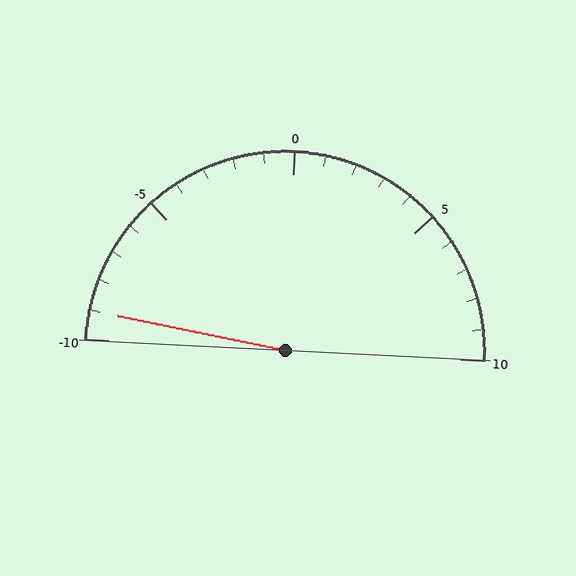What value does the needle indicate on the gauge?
The needle indicates approximately -9.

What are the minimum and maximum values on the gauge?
The gauge ranges from -10 to 10.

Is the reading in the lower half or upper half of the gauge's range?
The reading is in the lower half of the range (-10 to 10).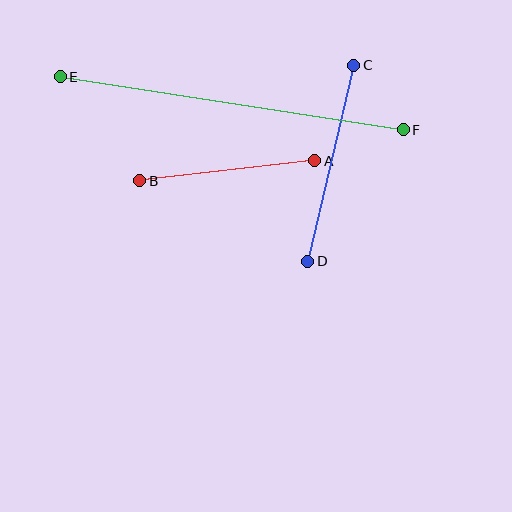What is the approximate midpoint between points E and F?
The midpoint is at approximately (232, 103) pixels.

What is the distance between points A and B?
The distance is approximately 176 pixels.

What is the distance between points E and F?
The distance is approximately 347 pixels.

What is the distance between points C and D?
The distance is approximately 201 pixels.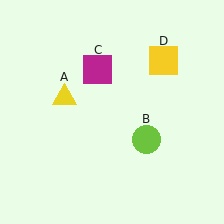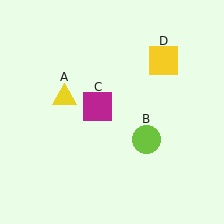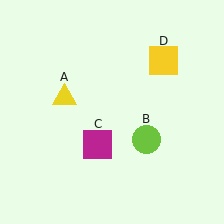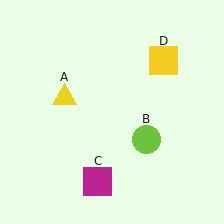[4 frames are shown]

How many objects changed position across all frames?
1 object changed position: magenta square (object C).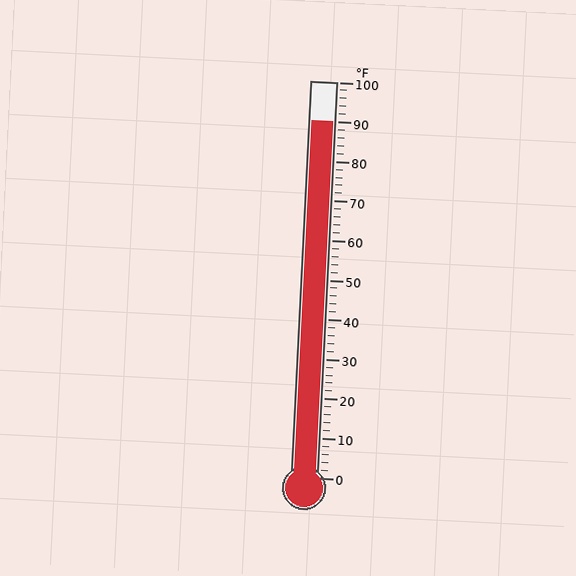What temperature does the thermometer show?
The thermometer shows approximately 90°F.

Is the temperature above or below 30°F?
The temperature is above 30°F.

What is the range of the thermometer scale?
The thermometer scale ranges from 0°F to 100°F.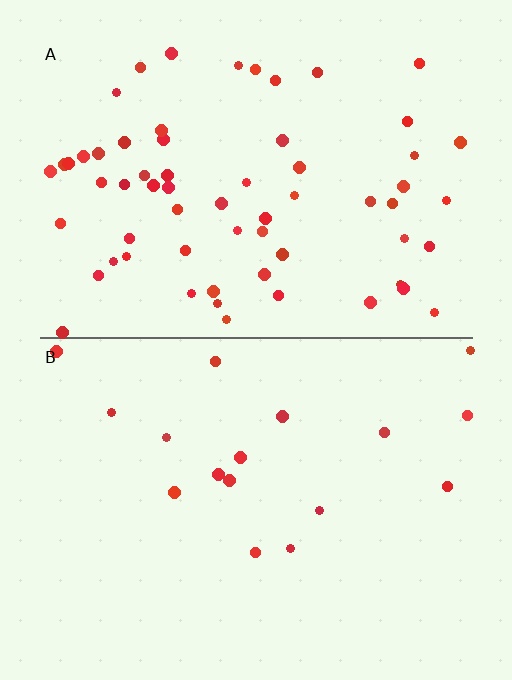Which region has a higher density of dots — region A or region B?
A (the top).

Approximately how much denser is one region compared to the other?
Approximately 3.7× — region A over region B.